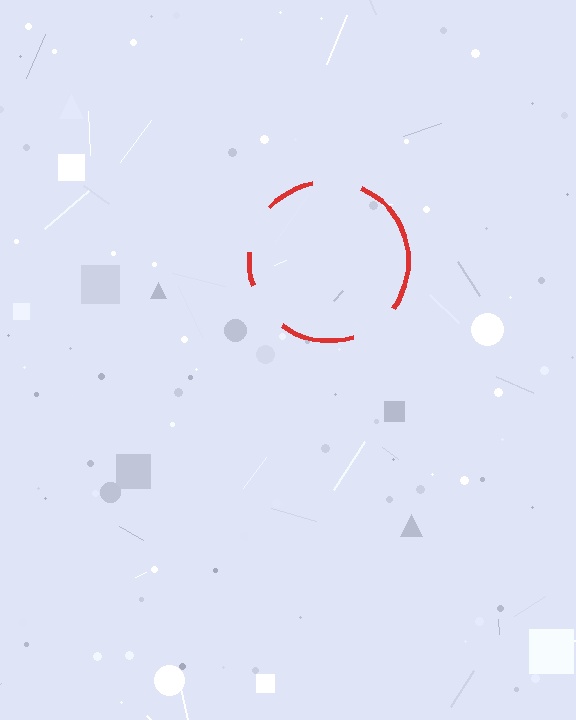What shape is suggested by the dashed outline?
The dashed outline suggests a circle.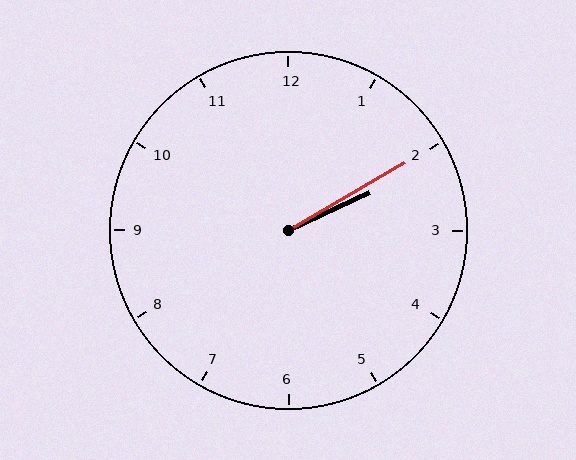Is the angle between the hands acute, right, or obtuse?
It is acute.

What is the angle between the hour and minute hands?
Approximately 5 degrees.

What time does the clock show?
2:10.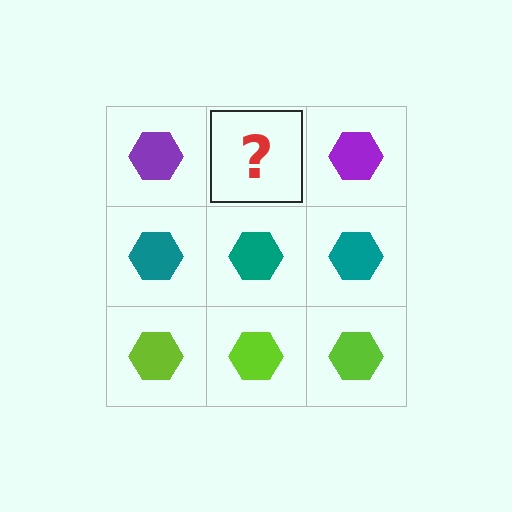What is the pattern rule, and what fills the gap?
The rule is that each row has a consistent color. The gap should be filled with a purple hexagon.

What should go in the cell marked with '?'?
The missing cell should contain a purple hexagon.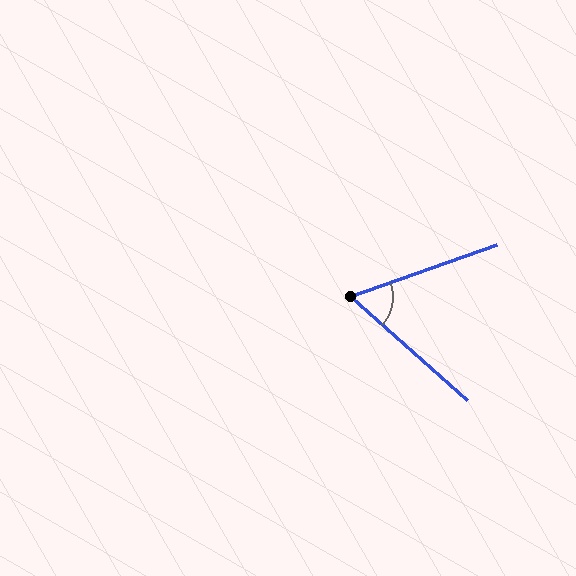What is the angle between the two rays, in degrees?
Approximately 61 degrees.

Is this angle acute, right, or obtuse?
It is acute.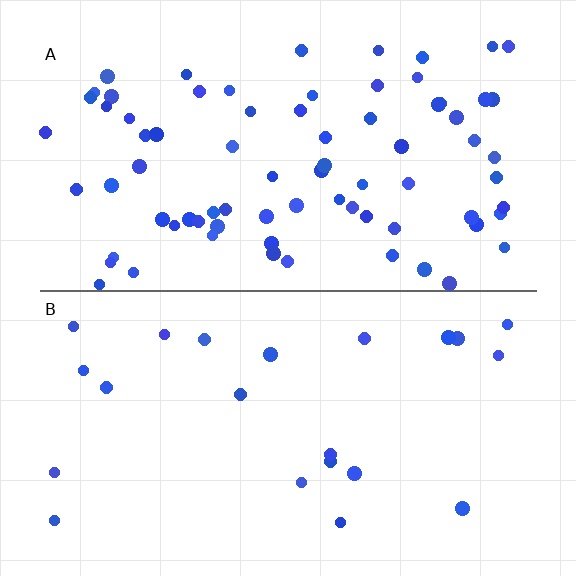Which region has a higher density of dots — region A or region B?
A (the top).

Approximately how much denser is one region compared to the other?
Approximately 3.5× — region A over region B.